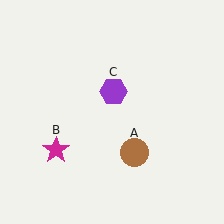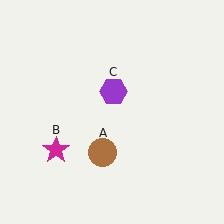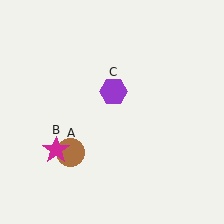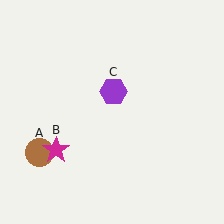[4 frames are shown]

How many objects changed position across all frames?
1 object changed position: brown circle (object A).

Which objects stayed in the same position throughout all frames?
Magenta star (object B) and purple hexagon (object C) remained stationary.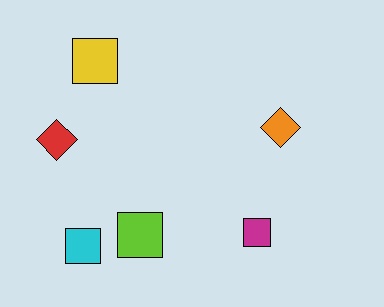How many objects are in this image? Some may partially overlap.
There are 6 objects.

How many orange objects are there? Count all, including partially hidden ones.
There is 1 orange object.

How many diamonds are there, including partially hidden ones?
There are 2 diamonds.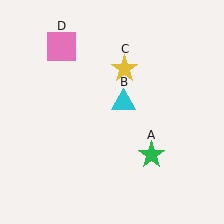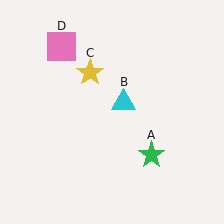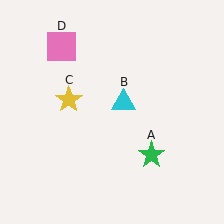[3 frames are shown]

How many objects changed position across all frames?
1 object changed position: yellow star (object C).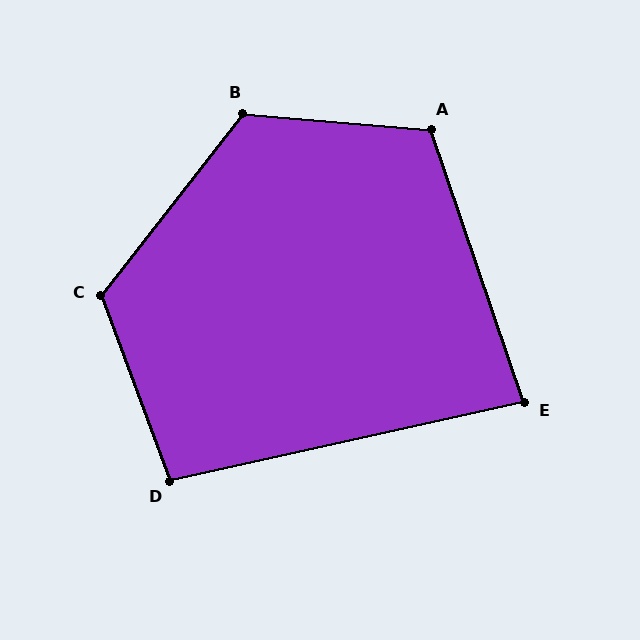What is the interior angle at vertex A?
Approximately 114 degrees (obtuse).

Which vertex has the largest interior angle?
B, at approximately 123 degrees.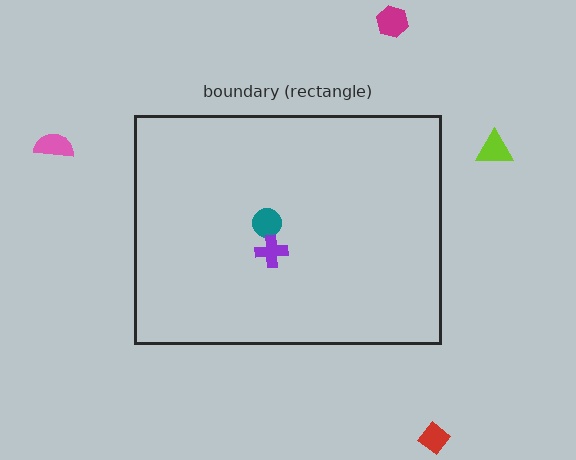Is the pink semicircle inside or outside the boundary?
Outside.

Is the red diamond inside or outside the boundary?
Outside.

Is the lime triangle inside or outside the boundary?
Outside.